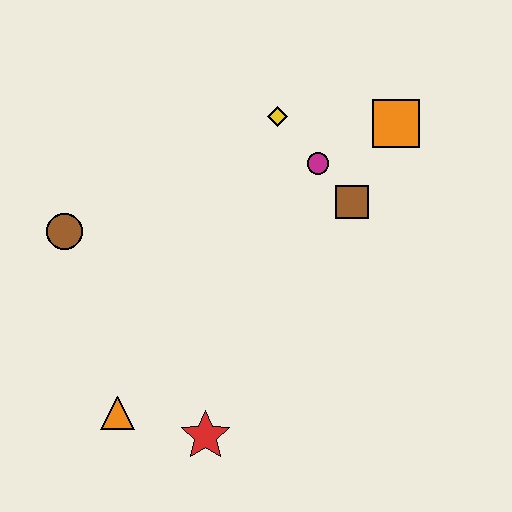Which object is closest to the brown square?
The magenta circle is closest to the brown square.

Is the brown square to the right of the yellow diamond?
Yes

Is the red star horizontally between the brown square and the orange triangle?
Yes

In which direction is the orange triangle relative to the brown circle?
The orange triangle is below the brown circle.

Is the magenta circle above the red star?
Yes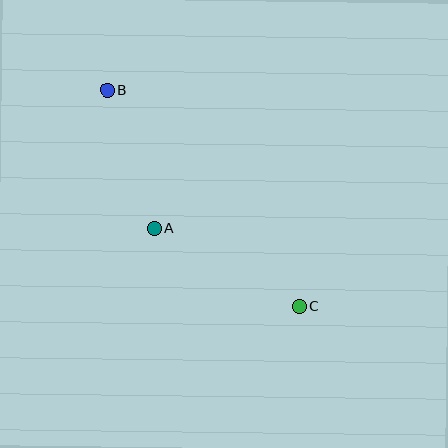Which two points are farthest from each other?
Points B and C are farthest from each other.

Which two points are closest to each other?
Points A and B are closest to each other.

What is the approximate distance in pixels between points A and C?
The distance between A and C is approximately 165 pixels.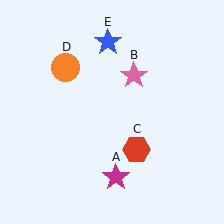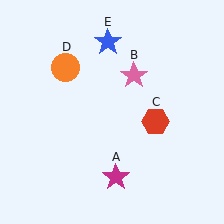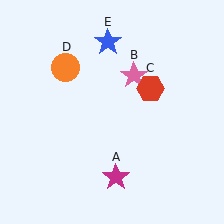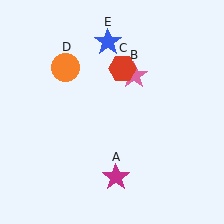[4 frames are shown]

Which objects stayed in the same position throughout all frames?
Magenta star (object A) and pink star (object B) and orange circle (object D) and blue star (object E) remained stationary.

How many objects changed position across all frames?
1 object changed position: red hexagon (object C).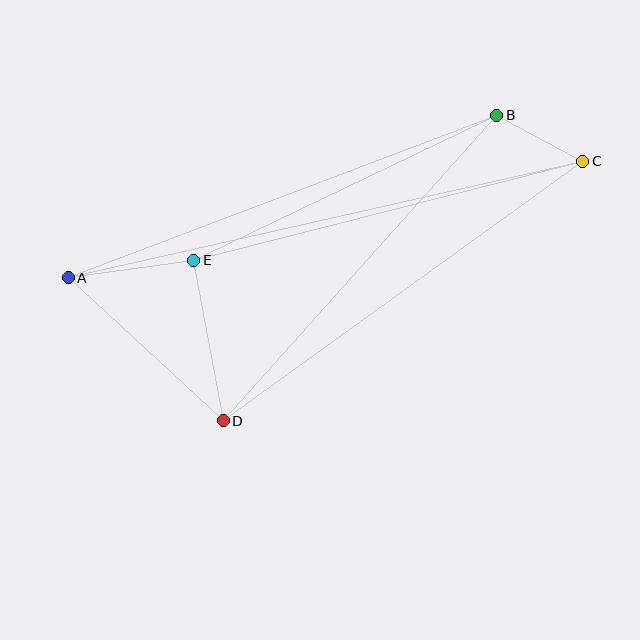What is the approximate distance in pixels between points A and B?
The distance between A and B is approximately 458 pixels.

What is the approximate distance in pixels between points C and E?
The distance between C and E is approximately 401 pixels.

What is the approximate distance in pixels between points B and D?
The distance between B and D is approximately 410 pixels.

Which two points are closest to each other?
Points B and C are closest to each other.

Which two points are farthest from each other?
Points A and C are farthest from each other.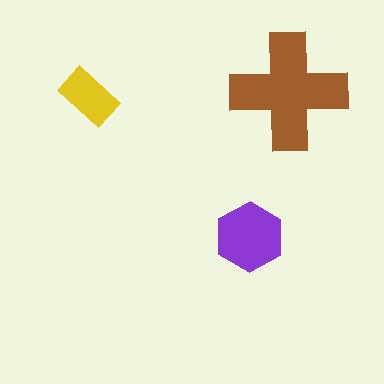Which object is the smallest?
The yellow rectangle.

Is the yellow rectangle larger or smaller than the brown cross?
Smaller.